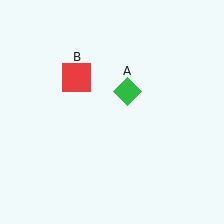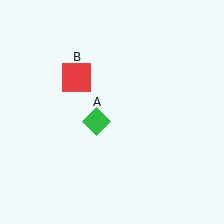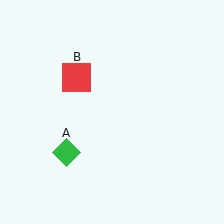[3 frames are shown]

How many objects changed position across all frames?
1 object changed position: green diamond (object A).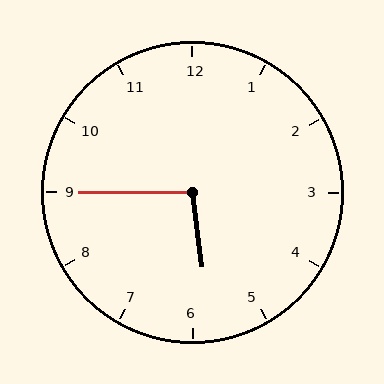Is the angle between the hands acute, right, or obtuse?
It is obtuse.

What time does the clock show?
5:45.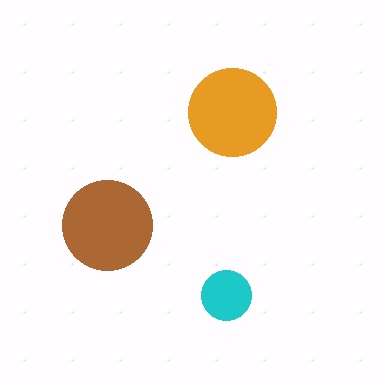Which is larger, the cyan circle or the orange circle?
The orange one.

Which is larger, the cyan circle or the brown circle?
The brown one.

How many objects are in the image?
There are 3 objects in the image.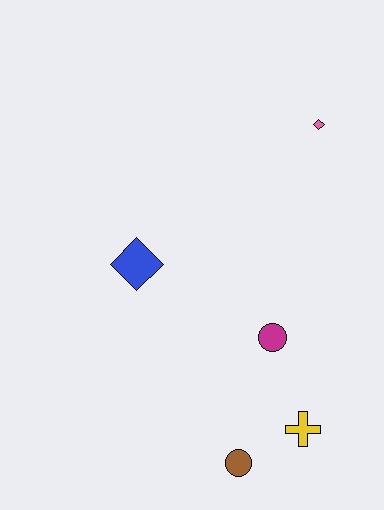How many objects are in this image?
There are 5 objects.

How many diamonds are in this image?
There are 2 diamonds.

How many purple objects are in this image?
There are no purple objects.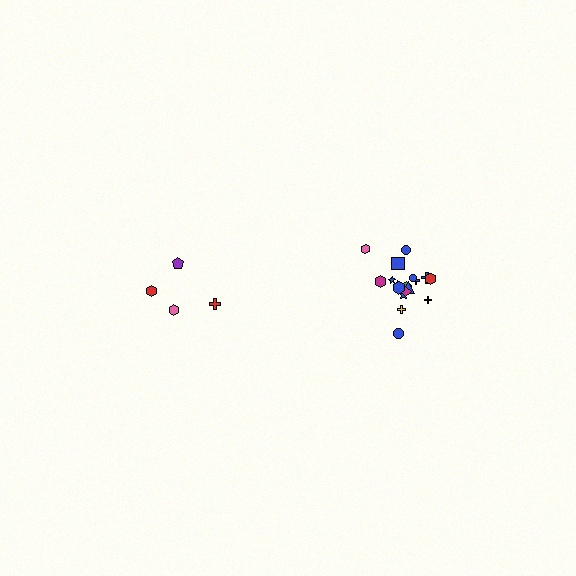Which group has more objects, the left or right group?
The right group.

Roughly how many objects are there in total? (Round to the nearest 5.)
Roughly 20 objects in total.